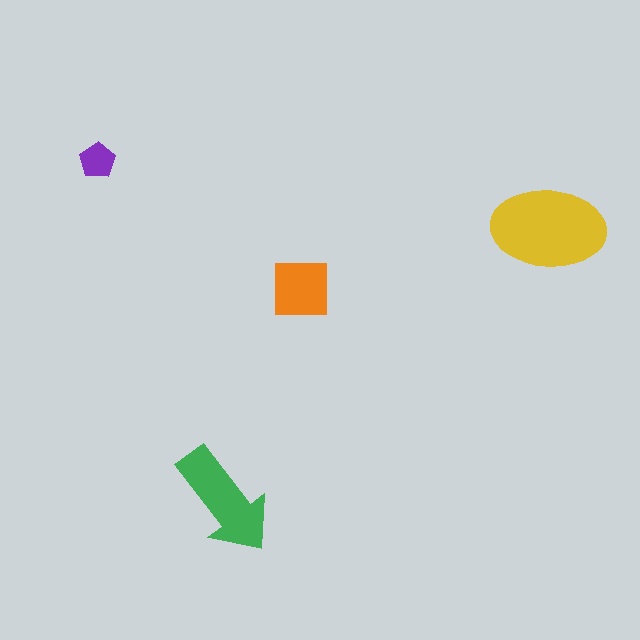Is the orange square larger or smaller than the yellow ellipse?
Smaller.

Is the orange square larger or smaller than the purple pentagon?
Larger.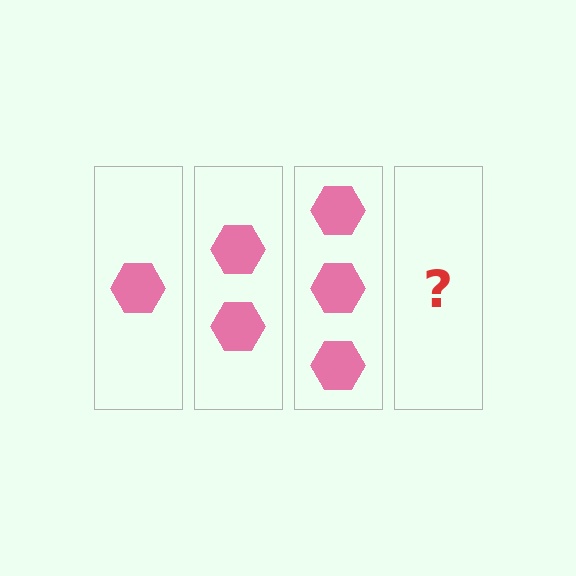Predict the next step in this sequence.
The next step is 4 hexagons.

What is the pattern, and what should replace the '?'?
The pattern is that each step adds one more hexagon. The '?' should be 4 hexagons.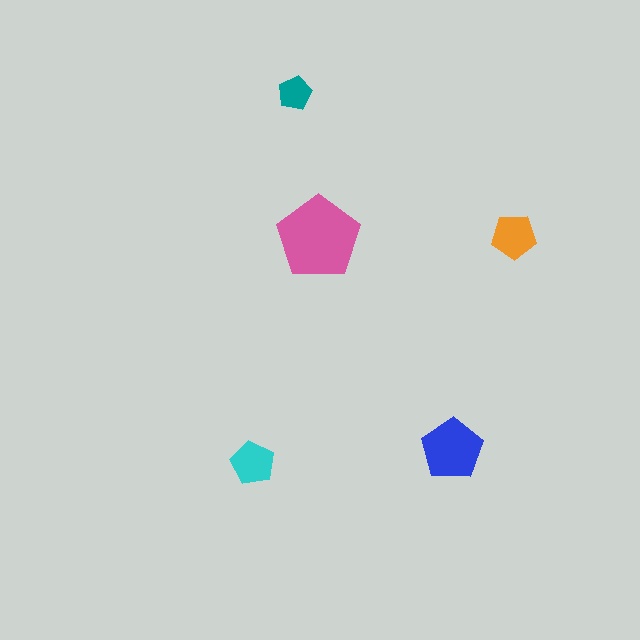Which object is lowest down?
The cyan pentagon is bottommost.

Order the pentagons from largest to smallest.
the pink one, the blue one, the orange one, the cyan one, the teal one.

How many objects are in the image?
There are 5 objects in the image.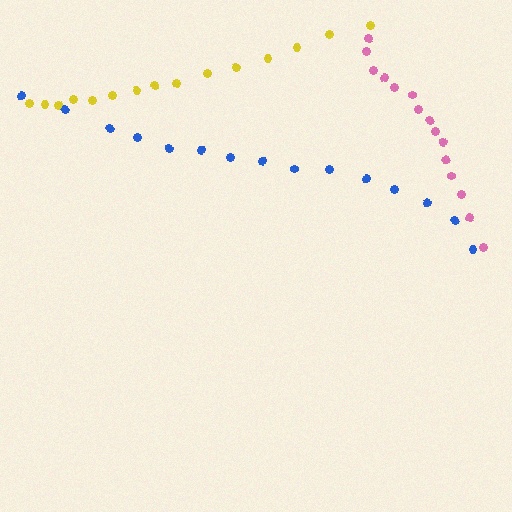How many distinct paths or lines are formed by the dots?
There are 3 distinct paths.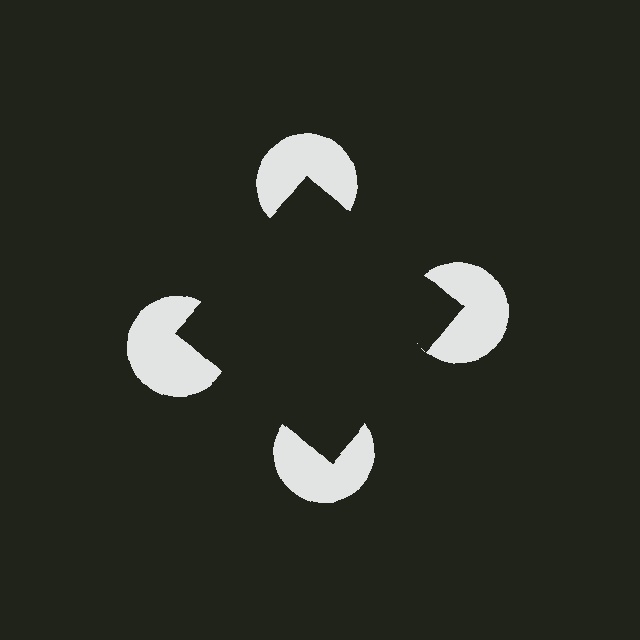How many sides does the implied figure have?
4 sides.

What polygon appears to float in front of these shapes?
An illusory square — its edges are inferred from the aligned wedge cuts in the pac-man discs, not physically drawn.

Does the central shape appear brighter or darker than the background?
It typically appears slightly darker than the background, even though no actual brightness change is drawn.